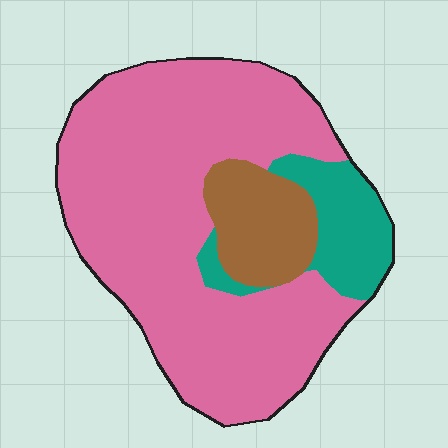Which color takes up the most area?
Pink, at roughly 75%.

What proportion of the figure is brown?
Brown covers about 15% of the figure.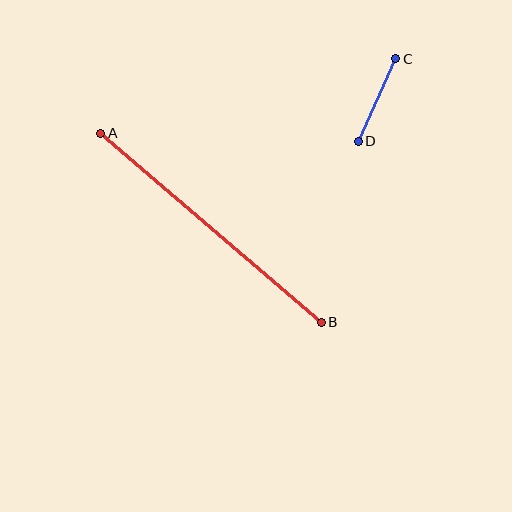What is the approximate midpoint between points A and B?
The midpoint is at approximately (211, 228) pixels.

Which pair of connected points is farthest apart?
Points A and B are farthest apart.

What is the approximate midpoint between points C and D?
The midpoint is at approximately (377, 100) pixels.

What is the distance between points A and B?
The distance is approximately 290 pixels.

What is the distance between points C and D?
The distance is approximately 91 pixels.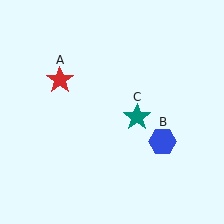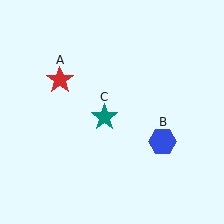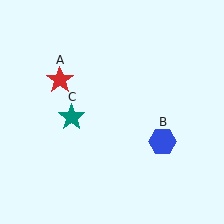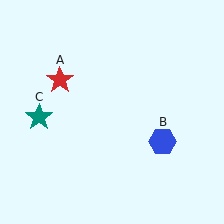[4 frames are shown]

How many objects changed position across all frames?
1 object changed position: teal star (object C).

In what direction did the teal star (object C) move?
The teal star (object C) moved left.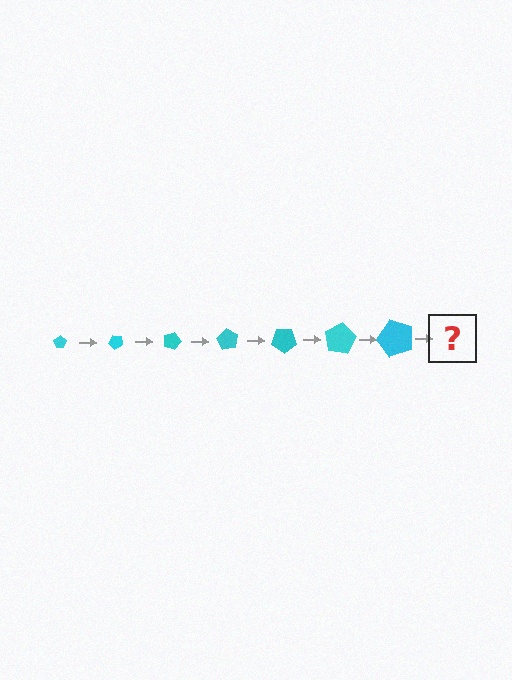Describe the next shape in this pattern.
It should be a pentagon, larger than the previous one and rotated 315 degrees from the start.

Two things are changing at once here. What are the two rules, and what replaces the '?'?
The two rules are that the pentagon grows larger each step and it rotates 45 degrees each step. The '?' should be a pentagon, larger than the previous one and rotated 315 degrees from the start.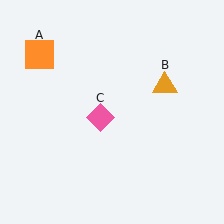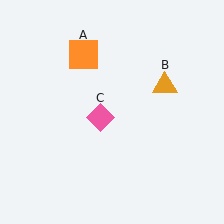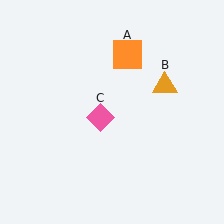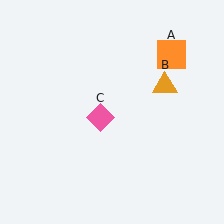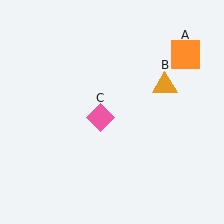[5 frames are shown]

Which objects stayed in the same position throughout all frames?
Orange triangle (object B) and pink diamond (object C) remained stationary.